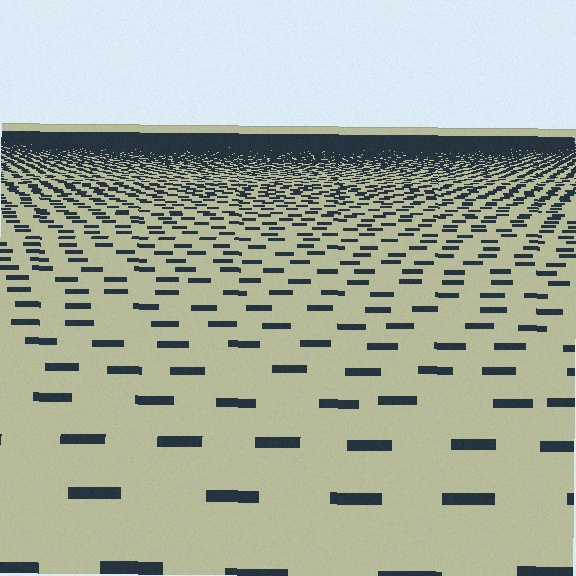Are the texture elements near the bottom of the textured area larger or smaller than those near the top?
Larger. Near the bottom, elements are closer to the viewer and appear at a bigger on-screen size.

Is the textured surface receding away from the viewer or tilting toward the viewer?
The surface is receding away from the viewer. Texture elements get smaller and denser toward the top.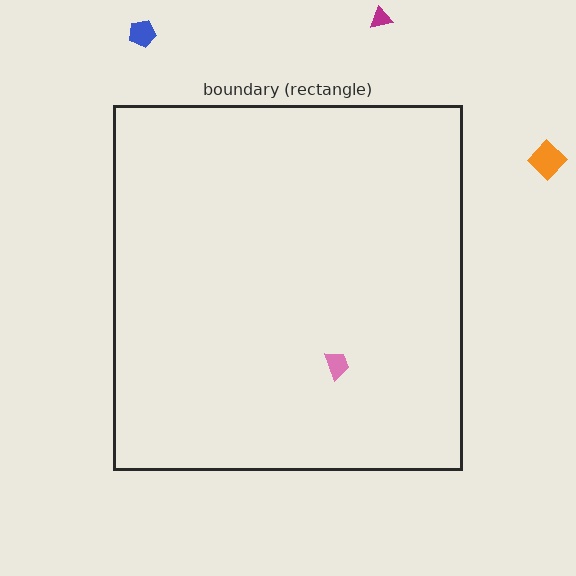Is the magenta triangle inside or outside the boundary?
Outside.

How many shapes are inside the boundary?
1 inside, 3 outside.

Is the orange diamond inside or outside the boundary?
Outside.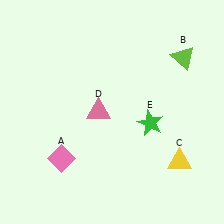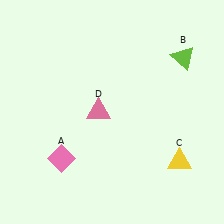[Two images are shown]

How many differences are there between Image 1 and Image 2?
There is 1 difference between the two images.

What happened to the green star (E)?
The green star (E) was removed in Image 2. It was in the bottom-right area of Image 1.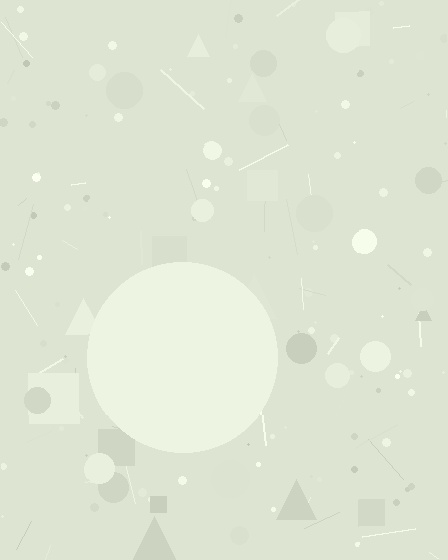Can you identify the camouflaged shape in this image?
The camouflaged shape is a circle.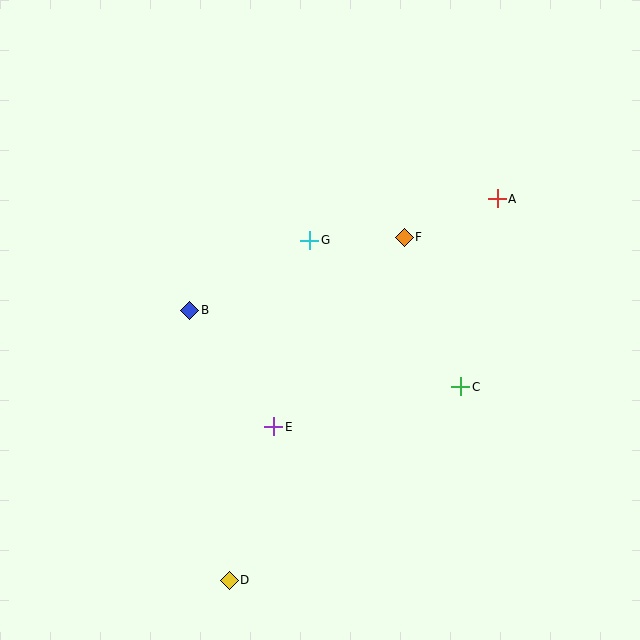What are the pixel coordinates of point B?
Point B is at (190, 310).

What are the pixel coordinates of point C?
Point C is at (461, 387).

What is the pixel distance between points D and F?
The distance between D and F is 385 pixels.